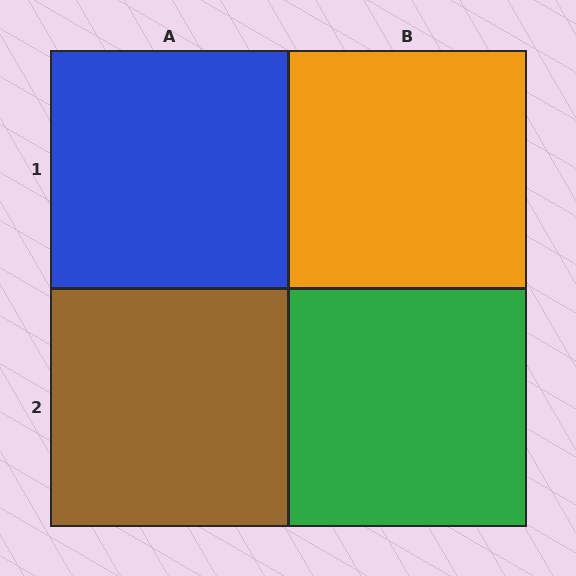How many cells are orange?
1 cell is orange.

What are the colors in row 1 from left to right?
Blue, orange.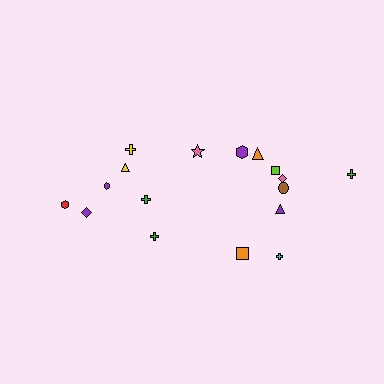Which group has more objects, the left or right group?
The right group.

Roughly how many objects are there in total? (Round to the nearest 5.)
Roughly 15 objects in total.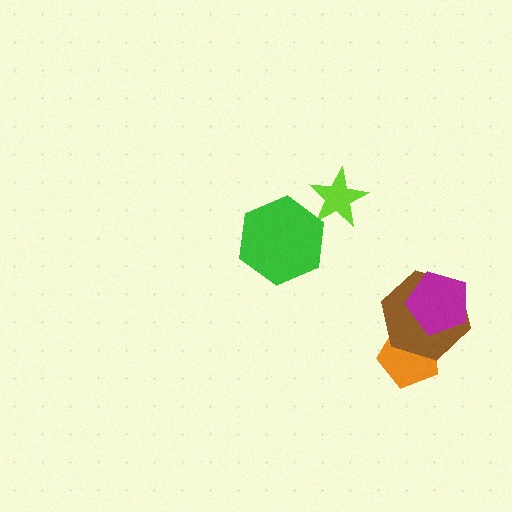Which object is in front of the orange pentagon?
The brown hexagon is in front of the orange pentagon.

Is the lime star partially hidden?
No, no other shape covers it.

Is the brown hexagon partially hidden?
Yes, it is partially covered by another shape.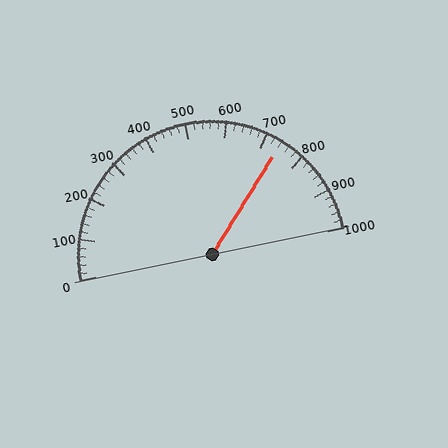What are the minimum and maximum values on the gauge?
The gauge ranges from 0 to 1000.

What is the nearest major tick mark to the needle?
The nearest major tick mark is 700.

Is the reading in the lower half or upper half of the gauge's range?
The reading is in the upper half of the range (0 to 1000).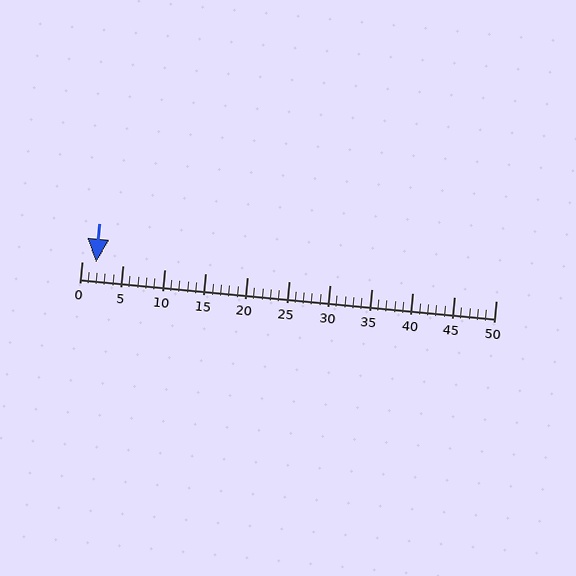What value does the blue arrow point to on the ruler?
The blue arrow points to approximately 2.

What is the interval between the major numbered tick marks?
The major tick marks are spaced 5 units apart.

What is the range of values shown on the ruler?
The ruler shows values from 0 to 50.